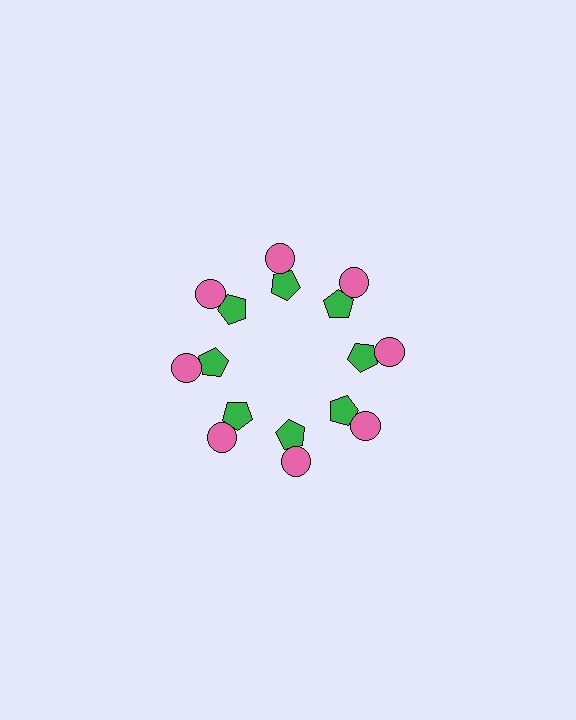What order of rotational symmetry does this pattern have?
This pattern has 8-fold rotational symmetry.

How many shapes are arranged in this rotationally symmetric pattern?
There are 16 shapes, arranged in 8 groups of 2.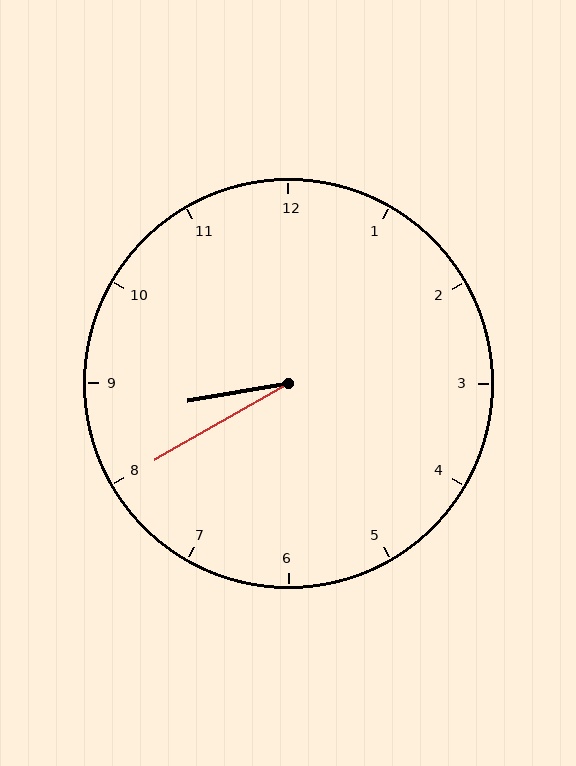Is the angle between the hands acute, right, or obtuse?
It is acute.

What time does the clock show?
8:40.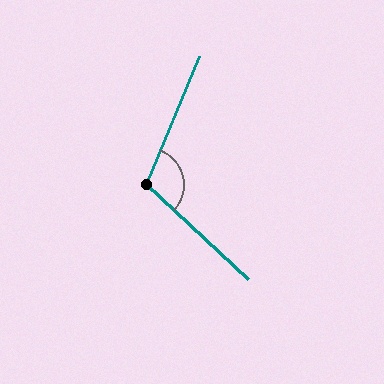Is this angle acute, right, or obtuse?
It is obtuse.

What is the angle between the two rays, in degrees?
Approximately 110 degrees.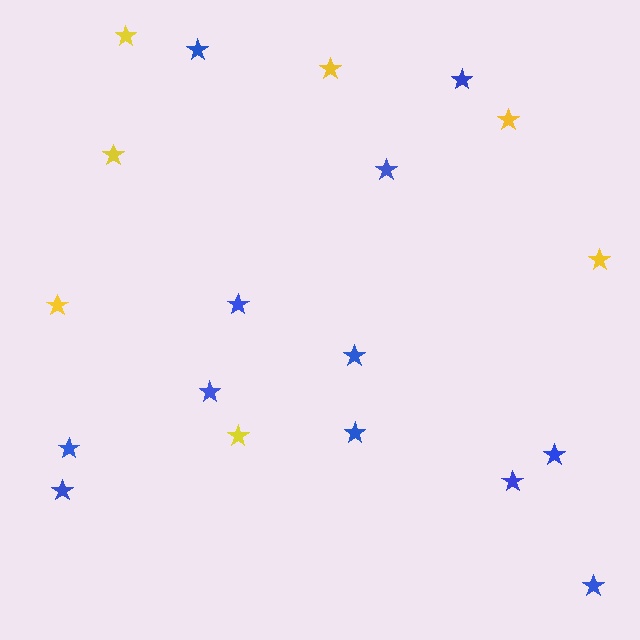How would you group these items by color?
There are 2 groups: one group of blue stars (12) and one group of yellow stars (7).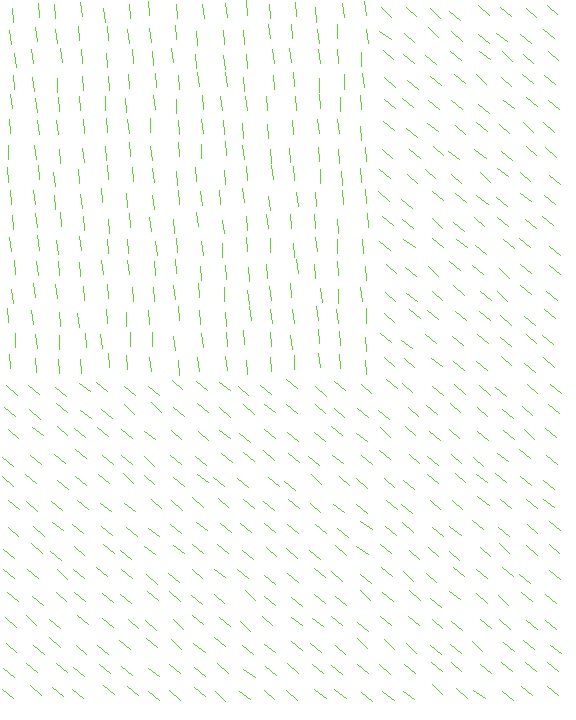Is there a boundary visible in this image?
Yes, there is a texture boundary formed by a change in line orientation.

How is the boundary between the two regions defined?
The boundary is defined purely by a change in line orientation (approximately 45 degrees difference). All lines are the same color and thickness.